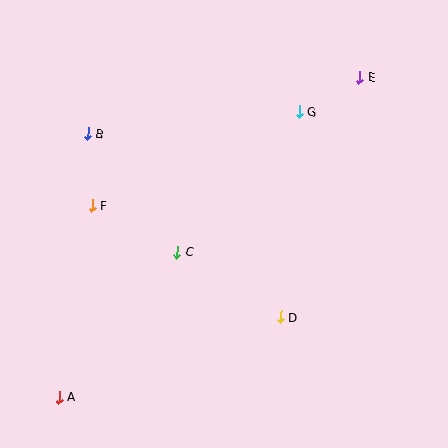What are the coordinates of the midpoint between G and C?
The midpoint between G and C is at (238, 182).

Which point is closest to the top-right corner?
Point E is closest to the top-right corner.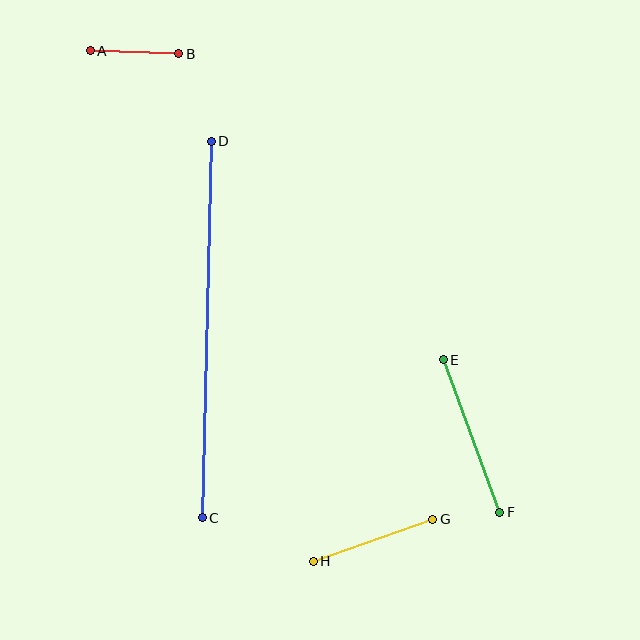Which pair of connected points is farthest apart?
Points C and D are farthest apart.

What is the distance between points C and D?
The distance is approximately 377 pixels.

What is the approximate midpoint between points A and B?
The midpoint is at approximately (134, 52) pixels.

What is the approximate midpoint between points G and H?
The midpoint is at approximately (373, 540) pixels.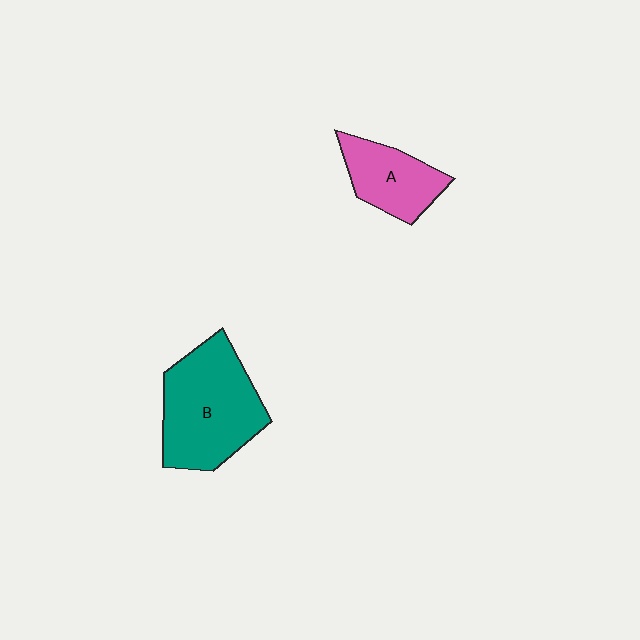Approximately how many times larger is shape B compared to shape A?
Approximately 1.8 times.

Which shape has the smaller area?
Shape A (pink).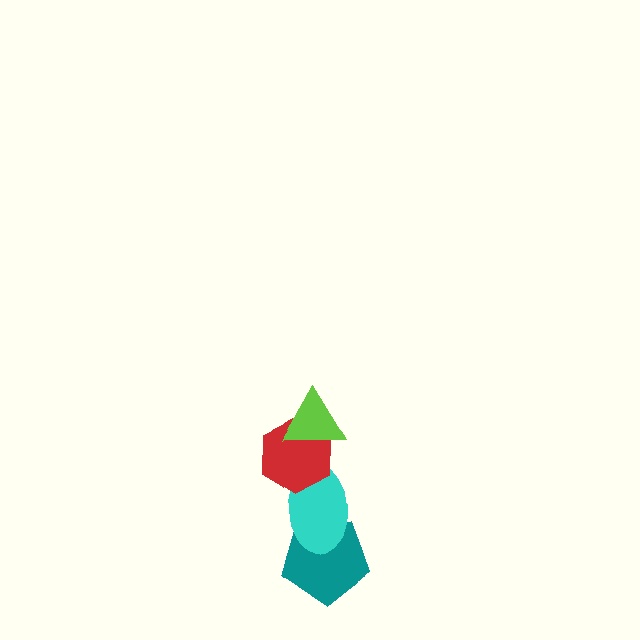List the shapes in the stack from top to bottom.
From top to bottom: the lime triangle, the red hexagon, the cyan ellipse, the teal pentagon.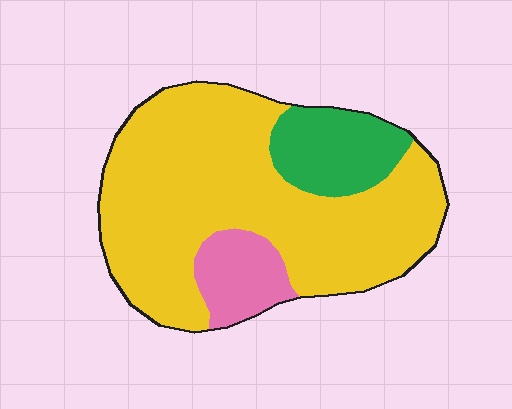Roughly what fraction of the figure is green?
Green takes up less than a sixth of the figure.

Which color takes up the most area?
Yellow, at roughly 75%.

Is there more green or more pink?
Green.